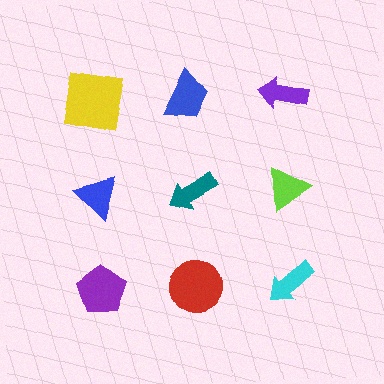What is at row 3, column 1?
A purple pentagon.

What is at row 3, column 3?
A cyan arrow.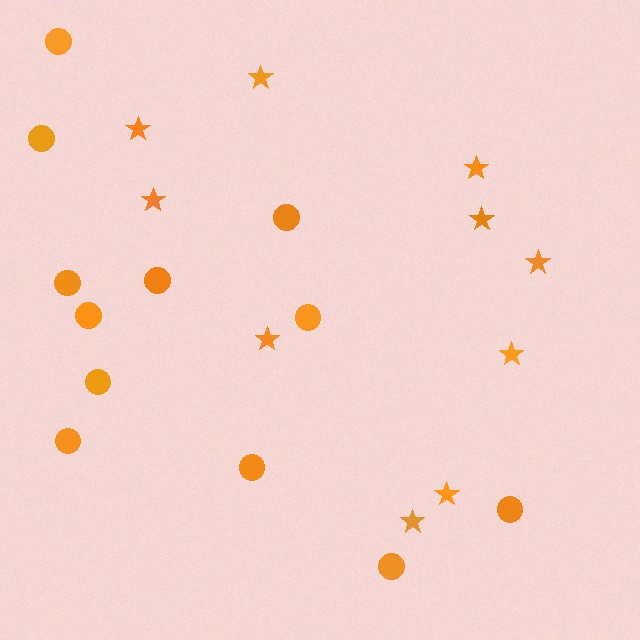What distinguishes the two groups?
There are 2 groups: one group of circles (12) and one group of stars (10).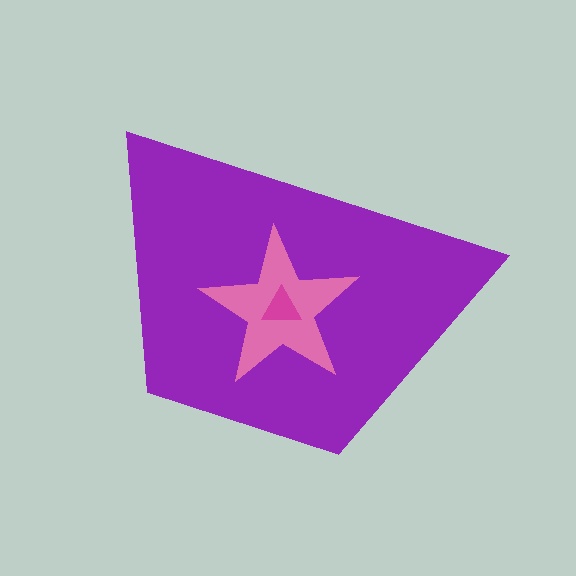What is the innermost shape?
The magenta triangle.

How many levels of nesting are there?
3.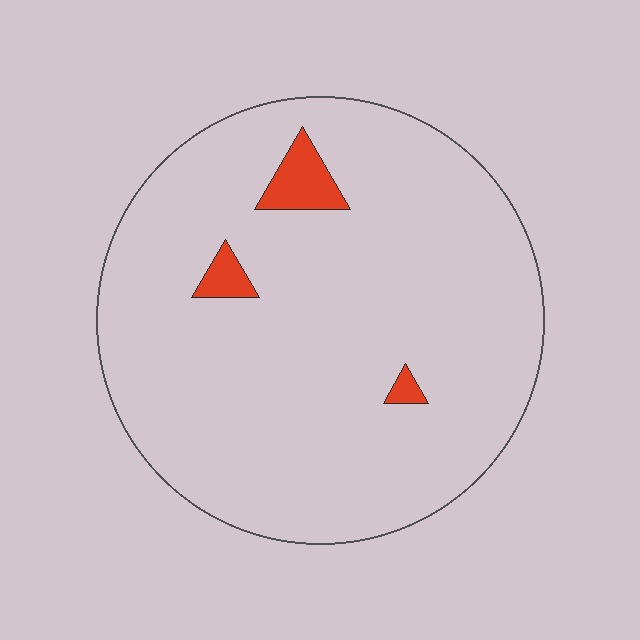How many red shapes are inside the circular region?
3.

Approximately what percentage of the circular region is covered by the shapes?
Approximately 5%.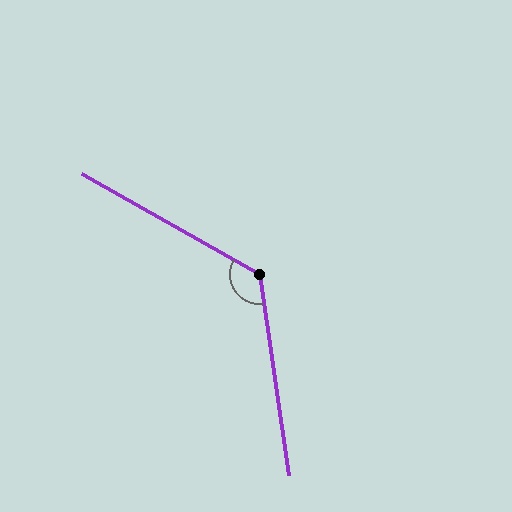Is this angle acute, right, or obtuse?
It is obtuse.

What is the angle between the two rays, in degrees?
Approximately 128 degrees.